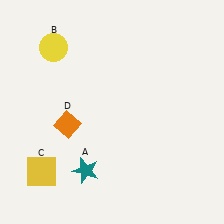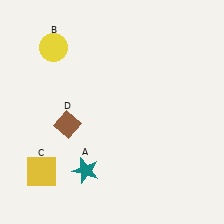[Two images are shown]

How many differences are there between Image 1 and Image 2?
There is 1 difference between the two images.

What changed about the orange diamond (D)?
In Image 1, D is orange. In Image 2, it changed to brown.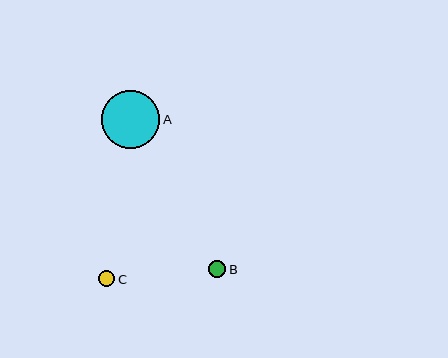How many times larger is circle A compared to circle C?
Circle A is approximately 3.5 times the size of circle C.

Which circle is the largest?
Circle A is the largest with a size of approximately 58 pixels.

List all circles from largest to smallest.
From largest to smallest: A, B, C.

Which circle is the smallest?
Circle C is the smallest with a size of approximately 17 pixels.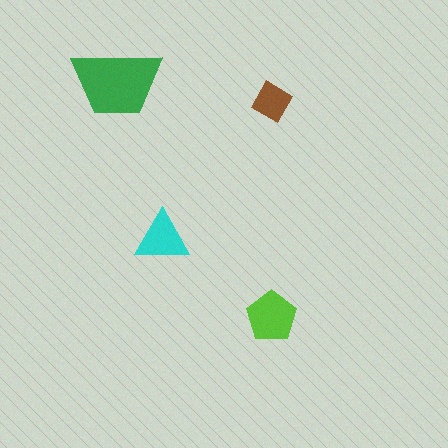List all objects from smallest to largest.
The brown diamond, the cyan triangle, the lime pentagon, the green trapezoid.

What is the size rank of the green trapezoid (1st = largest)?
1st.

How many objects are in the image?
There are 4 objects in the image.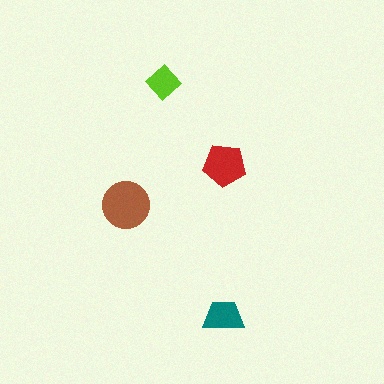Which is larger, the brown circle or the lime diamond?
The brown circle.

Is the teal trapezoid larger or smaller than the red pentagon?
Smaller.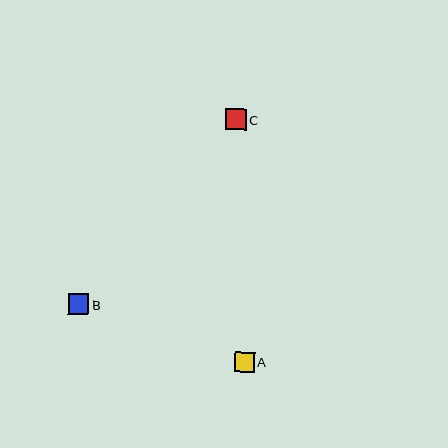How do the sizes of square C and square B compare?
Square C and square B are approximately the same size.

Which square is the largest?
Square C is the largest with a size of approximately 21 pixels.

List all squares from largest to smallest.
From largest to smallest: C, B, A.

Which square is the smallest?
Square A is the smallest with a size of approximately 20 pixels.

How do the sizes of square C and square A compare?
Square C and square A are approximately the same size.